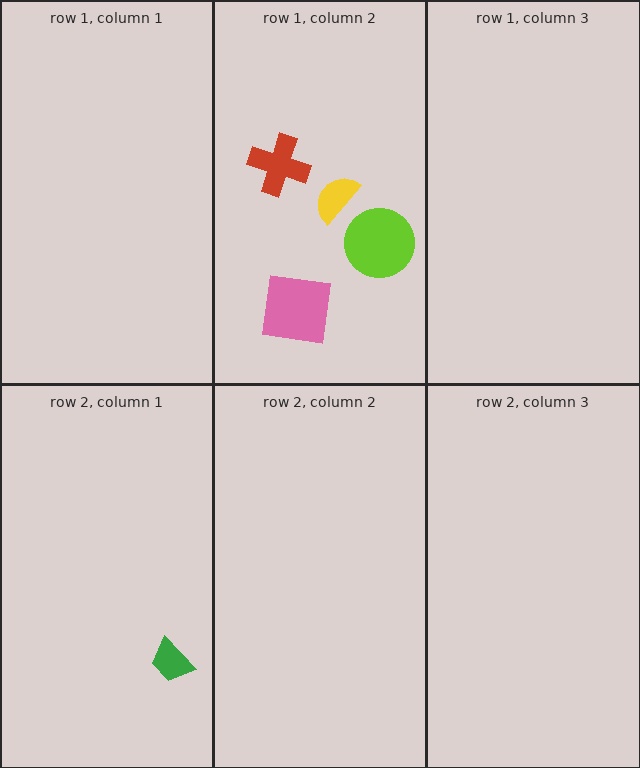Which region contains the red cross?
The row 1, column 2 region.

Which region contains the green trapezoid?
The row 2, column 1 region.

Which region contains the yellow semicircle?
The row 1, column 2 region.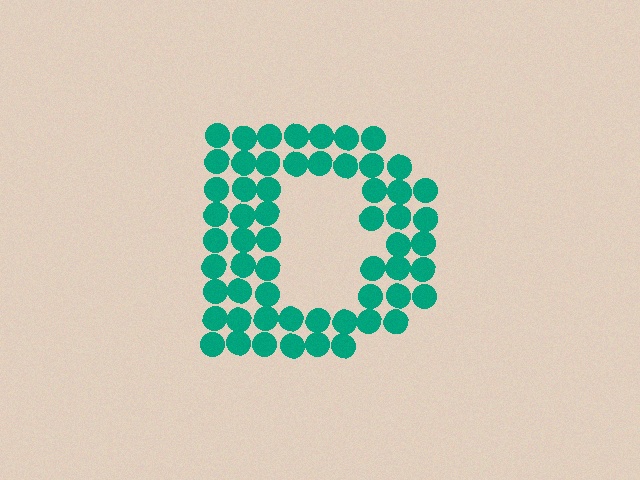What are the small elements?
The small elements are circles.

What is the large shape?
The large shape is the letter D.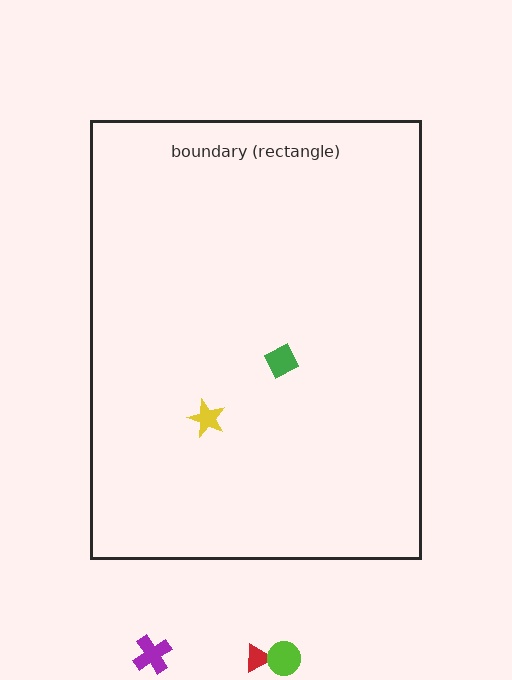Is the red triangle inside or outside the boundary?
Outside.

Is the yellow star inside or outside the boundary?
Inside.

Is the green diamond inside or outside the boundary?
Inside.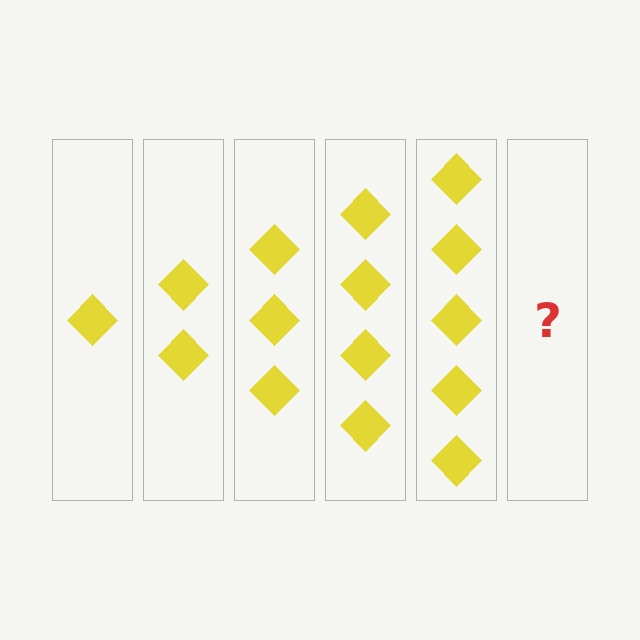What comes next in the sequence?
The next element should be 6 diamonds.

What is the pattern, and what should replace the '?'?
The pattern is that each step adds one more diamond. The '?' should be 6 diamonds.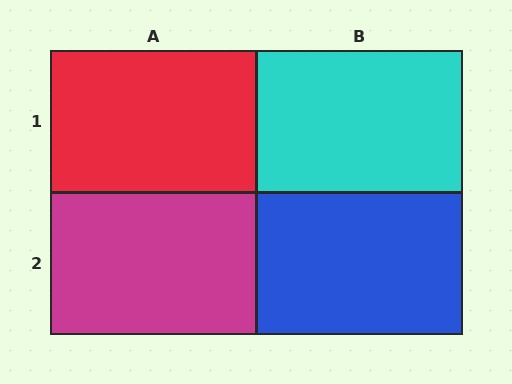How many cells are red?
1 cell is red.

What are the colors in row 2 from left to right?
Magenta, blue.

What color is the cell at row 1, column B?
Cyan.